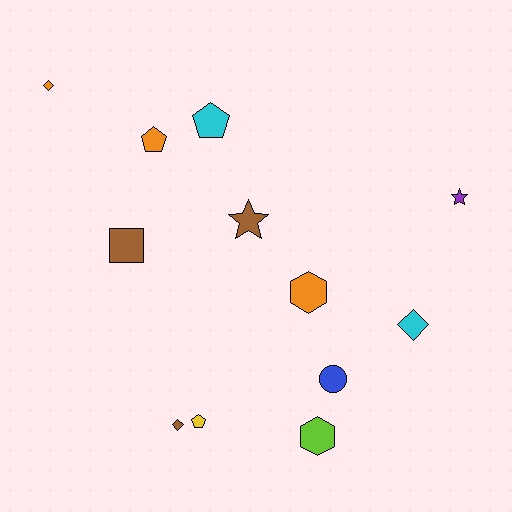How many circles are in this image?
There is 1 circle.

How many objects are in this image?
There are 12 objects.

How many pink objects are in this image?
There are no pink objects.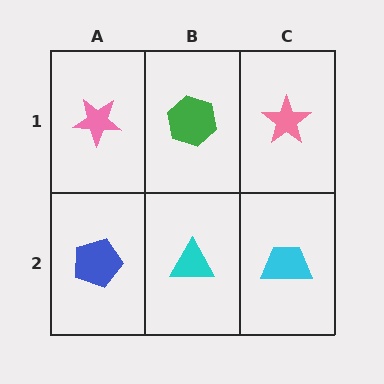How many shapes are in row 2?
3 shapes.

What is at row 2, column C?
A cyan trapezoid.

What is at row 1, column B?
A green hexagon.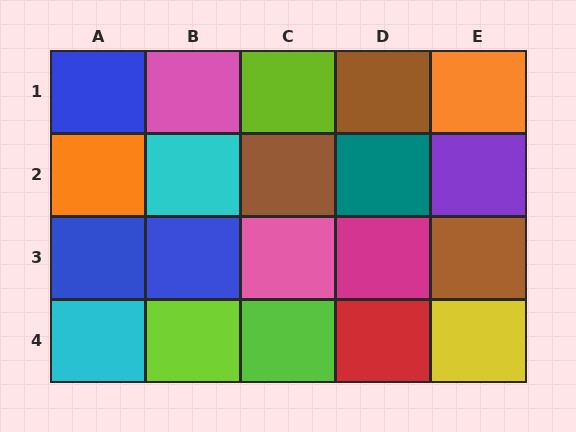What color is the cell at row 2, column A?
Orange.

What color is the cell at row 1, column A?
Blue.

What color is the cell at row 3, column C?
Pink.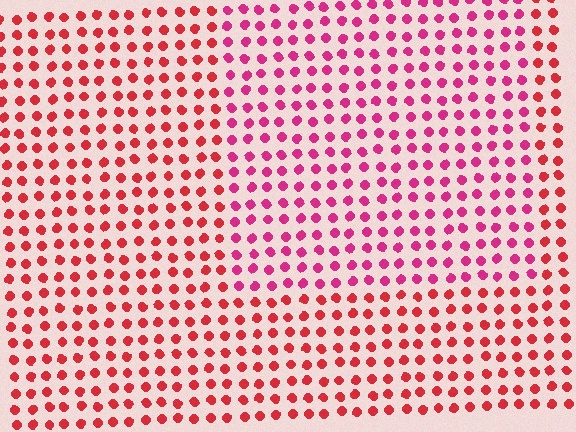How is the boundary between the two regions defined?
The boundary is defined purely by a slight shift in hue (about 28 degrees). Spacing, size, and orientation are identical on both sides.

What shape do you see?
I see a rectangle.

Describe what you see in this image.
The image is filled with small red elements in a uniform arrangement. A rectangle-shaped region is visible where the elements are tinted to a slightly different hue, forming a subtle color boundary.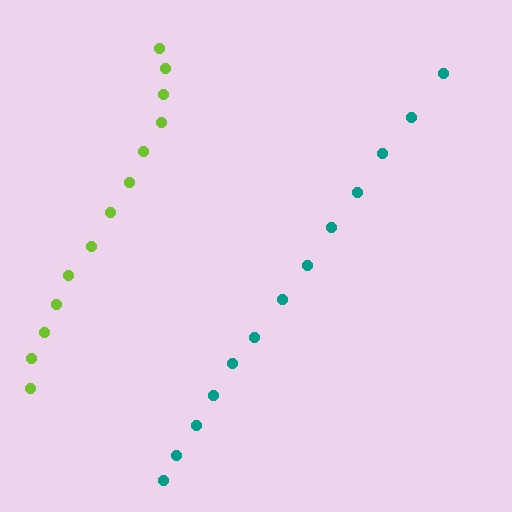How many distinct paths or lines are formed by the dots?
There are 2 distinct paths.